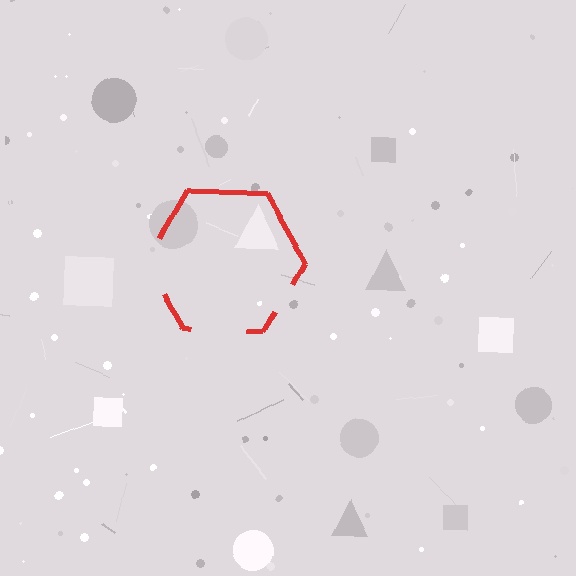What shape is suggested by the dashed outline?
The dashed outline suggests a hexagon.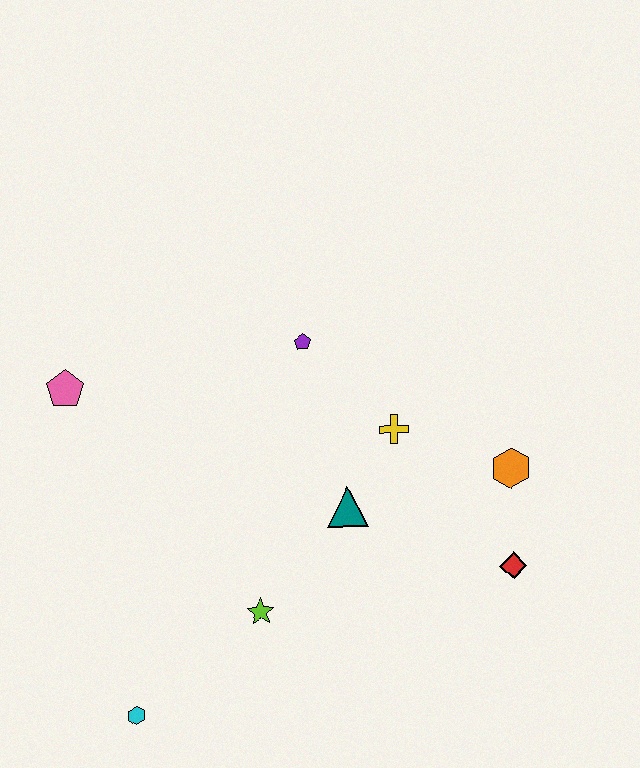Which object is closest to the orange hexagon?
The red diamond is closest to the orange hexagon.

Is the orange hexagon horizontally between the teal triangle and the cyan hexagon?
No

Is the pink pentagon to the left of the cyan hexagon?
Yes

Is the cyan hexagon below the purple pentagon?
Yes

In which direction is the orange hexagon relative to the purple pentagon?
The orange hexagon is to the right of the purple pentagon.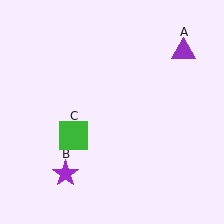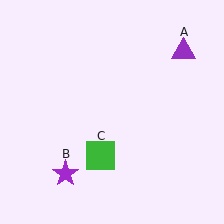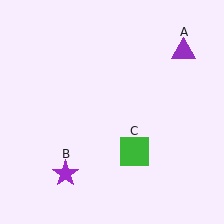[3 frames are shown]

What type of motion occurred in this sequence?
The green square (object C) rotated counterclockwise around the center of the scene.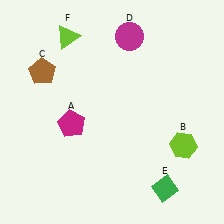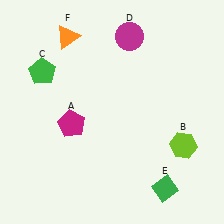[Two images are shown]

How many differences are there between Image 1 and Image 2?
There are 2 differences between the two images.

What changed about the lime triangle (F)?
In Image 1, F is lime. In Image 2, it changed to orange.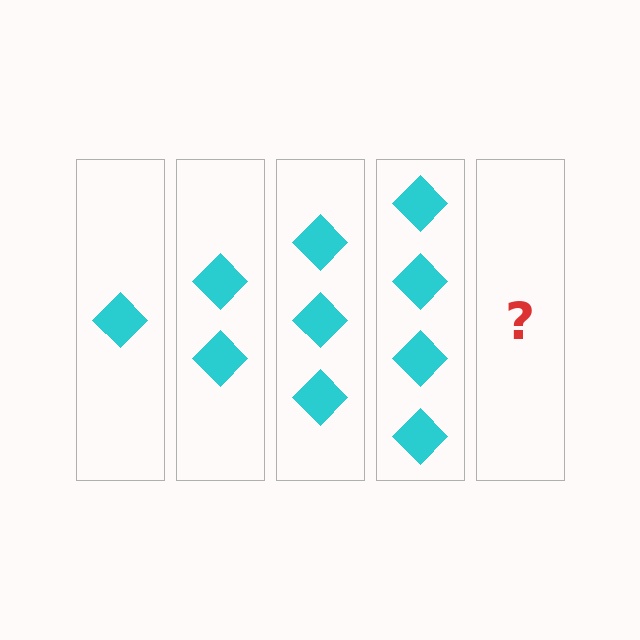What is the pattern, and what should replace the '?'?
The pattern is that each step adds one more diamond. The '?' should be 5 diamonds.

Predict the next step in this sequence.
The next step is 5 diamonds.